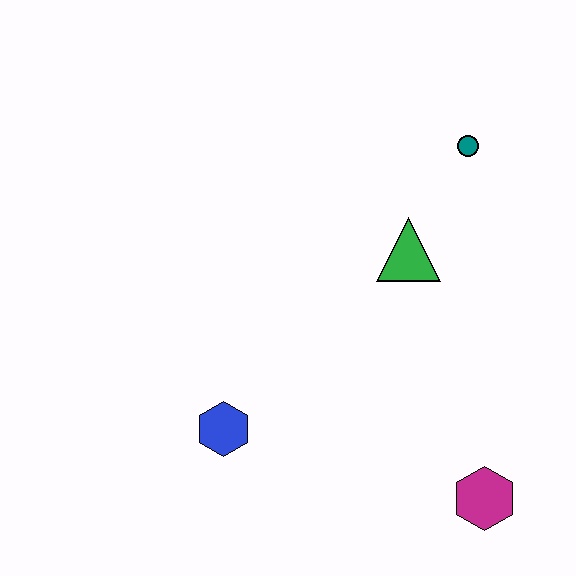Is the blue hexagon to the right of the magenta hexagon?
No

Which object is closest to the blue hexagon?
The green triangle is closest to the blue hexagon.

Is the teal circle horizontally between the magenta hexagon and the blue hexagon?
Yes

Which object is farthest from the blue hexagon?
The teal circle is farthest from the blue hexagon.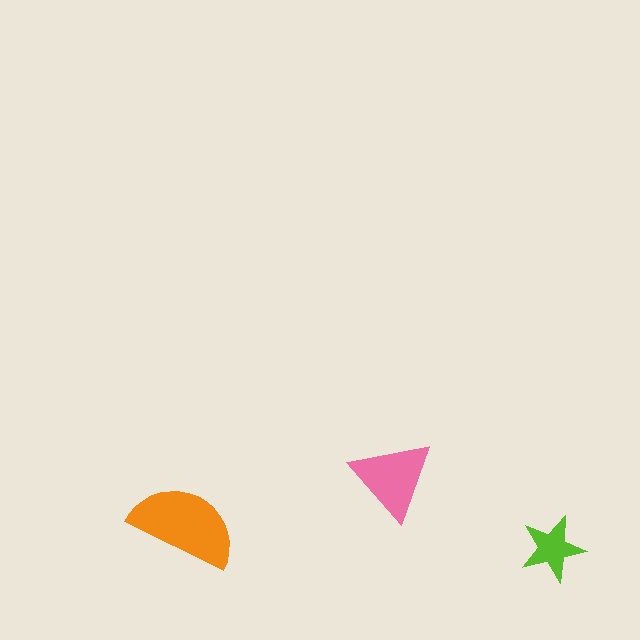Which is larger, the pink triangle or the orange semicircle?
The orange semicircle.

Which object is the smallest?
The lime star.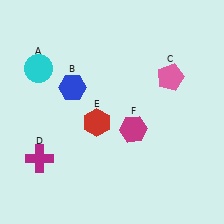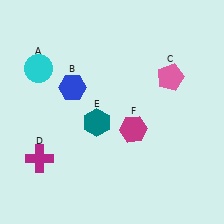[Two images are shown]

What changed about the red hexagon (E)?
In Image 1, E is red. In Image 2, it changed to teal.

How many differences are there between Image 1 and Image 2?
There is 1 difference between the two images.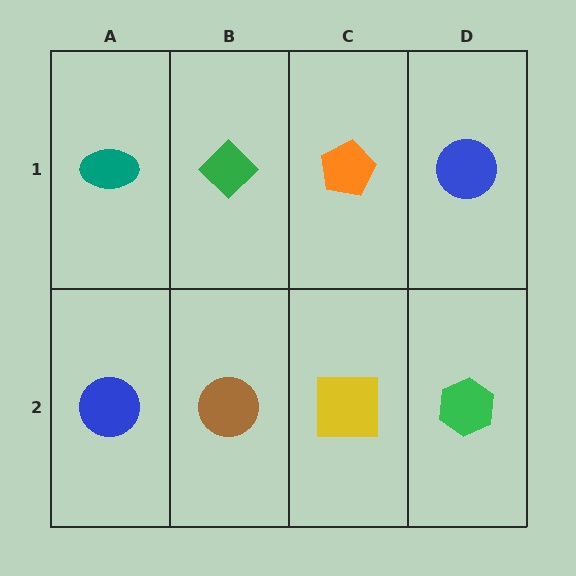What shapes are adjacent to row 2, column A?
A teal ellipse (row 1, column A), a brown circle (row 2, column B).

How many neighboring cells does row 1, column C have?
3.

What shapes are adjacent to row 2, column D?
A blue circle (row 1, column D), a yellow square (row 2, column C).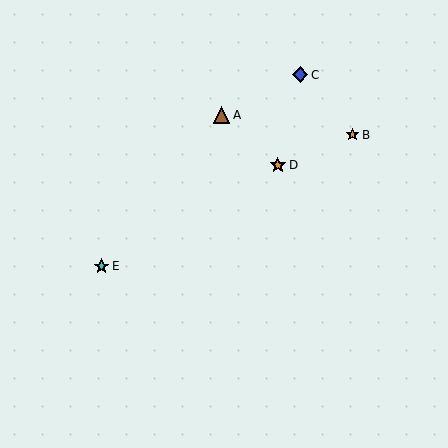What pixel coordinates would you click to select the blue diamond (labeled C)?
Click at (300, 75) to select the blue diamond C.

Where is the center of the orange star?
The center of the orange star is at (278, 165).